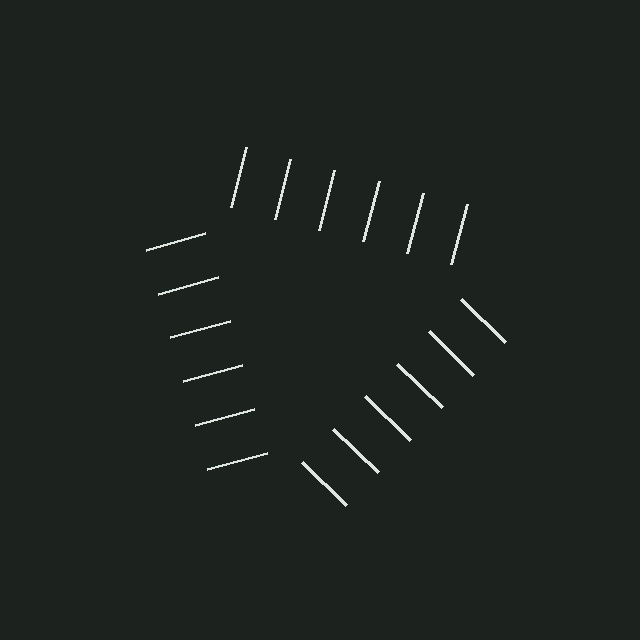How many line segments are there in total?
18 — 6 along each of the 3 edges.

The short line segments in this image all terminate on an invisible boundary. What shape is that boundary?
An illusory triangle — the line segments terminate on its edges but no continuous stroke is drawn.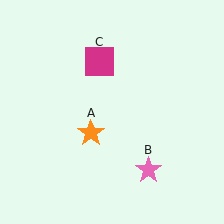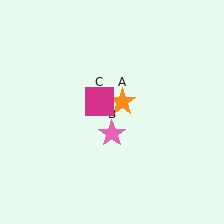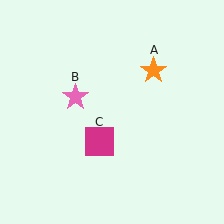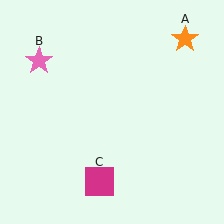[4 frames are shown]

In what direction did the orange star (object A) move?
The orange star (object A) moved up and to the right.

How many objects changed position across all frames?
3 objects changed position: orange star (object A), pink star (object B), magenta square (object C).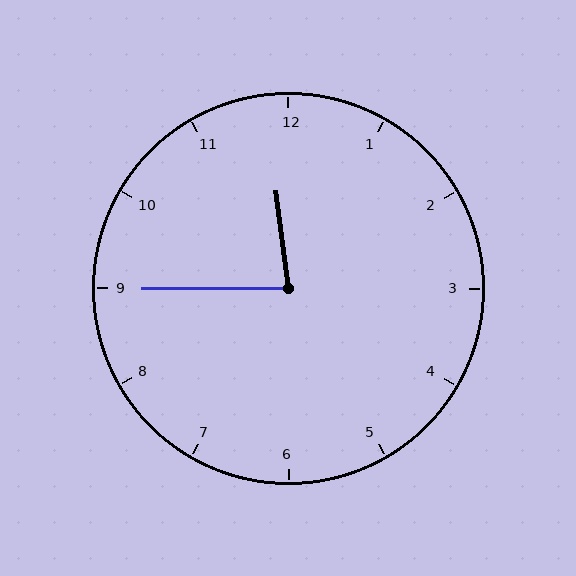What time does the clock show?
11:45.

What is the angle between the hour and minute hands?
Approximately 82 degrees.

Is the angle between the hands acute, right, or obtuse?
It is acute.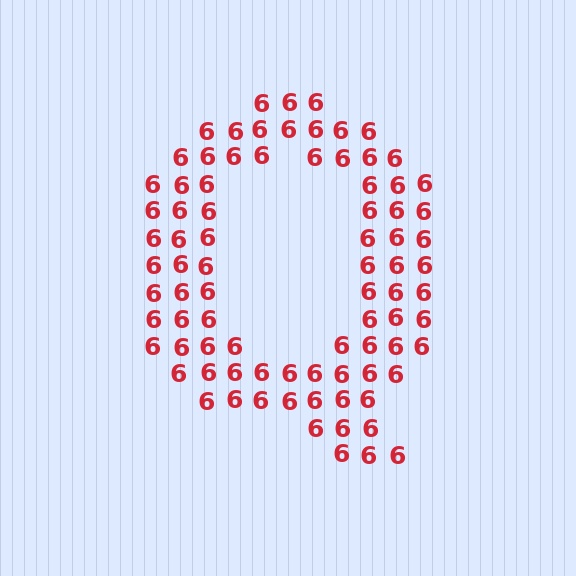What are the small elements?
The small elements are digit 6's.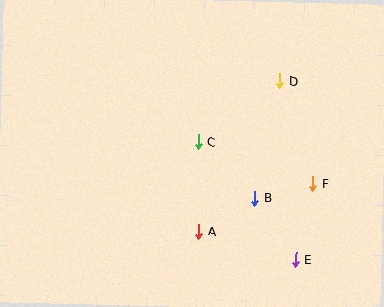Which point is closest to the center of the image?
Point C at (199, 142) is closest to the center.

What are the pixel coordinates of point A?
Point A is at (199, 232).